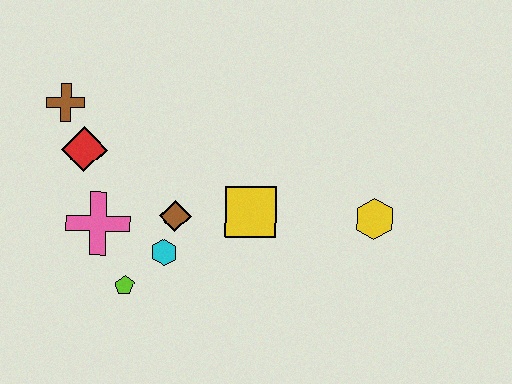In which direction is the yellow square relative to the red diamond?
The yellow square is to the right of the red diamond.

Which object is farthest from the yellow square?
The brown cross is farthest from the yellow square.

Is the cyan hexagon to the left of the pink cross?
No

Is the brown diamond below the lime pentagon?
No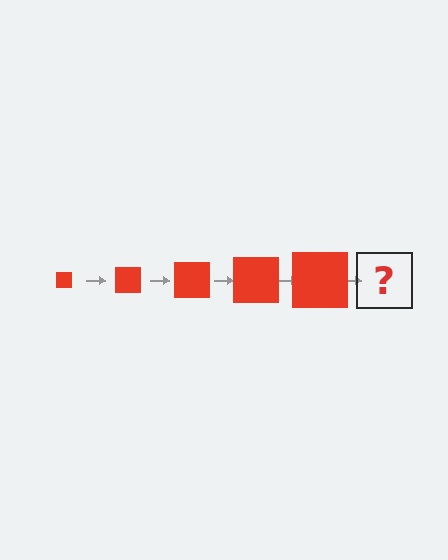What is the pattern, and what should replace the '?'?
The pattern is that the square gets progressively larger each step. The '?' should be a red square, larger than the previous one.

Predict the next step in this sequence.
The next step is a red square, larger than the previous one.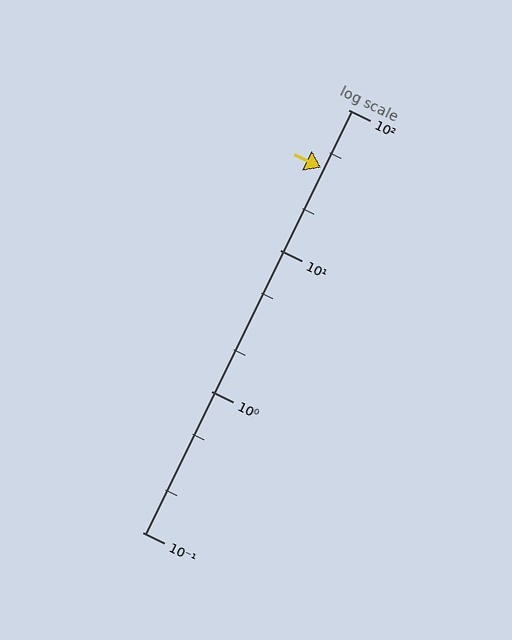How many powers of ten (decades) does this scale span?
The scale spans 3 decades, from 0.1 to 100.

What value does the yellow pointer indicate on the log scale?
The pointer indicates approximately 39.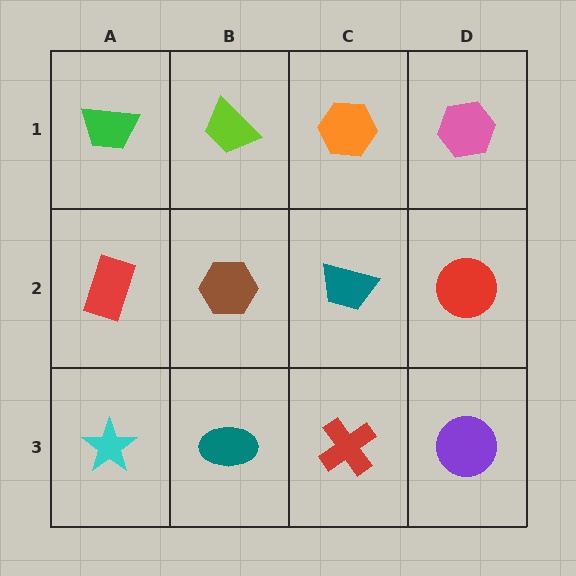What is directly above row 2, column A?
A green trapezoid.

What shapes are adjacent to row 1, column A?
A red rectangle (row 2, column A), a lime trapezoid (row 1, column B).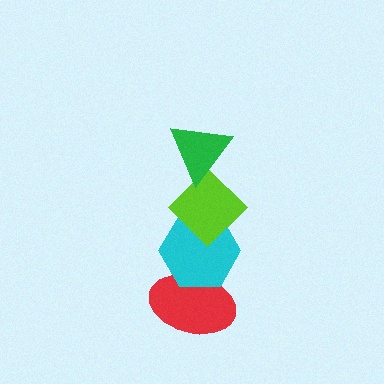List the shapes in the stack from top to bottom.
From top to bottom: the green triangle, the lime diamond, the cyan hexagon, the red ellipse.